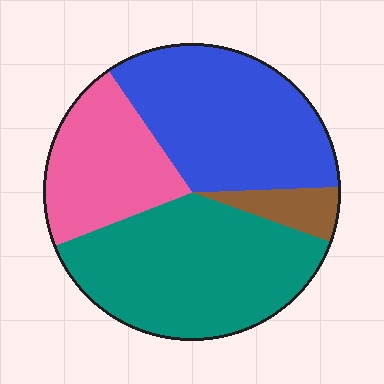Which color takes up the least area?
Brown, at roughly 5%.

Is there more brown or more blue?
Blue.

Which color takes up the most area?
Teal, at roughly 40%.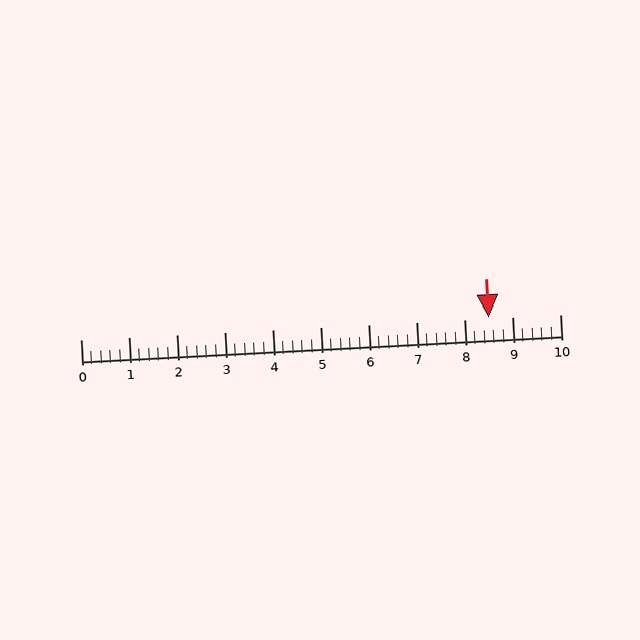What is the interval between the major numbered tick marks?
The major tick marks are spaced 1 units apart.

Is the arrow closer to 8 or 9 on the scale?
The arrow is closer to 9.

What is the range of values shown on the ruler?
The ruler shows values from 0 to 10.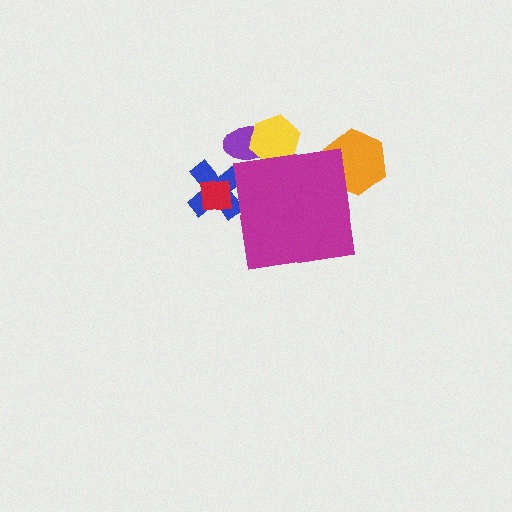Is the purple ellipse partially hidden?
Yes, the purple ellipse is partially hidden behind the magenta square.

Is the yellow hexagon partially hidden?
Yes, the yellow hexagon is partially hidden behind the magenta square.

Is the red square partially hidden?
Yes, the red square is partially hidden behind the magenta square.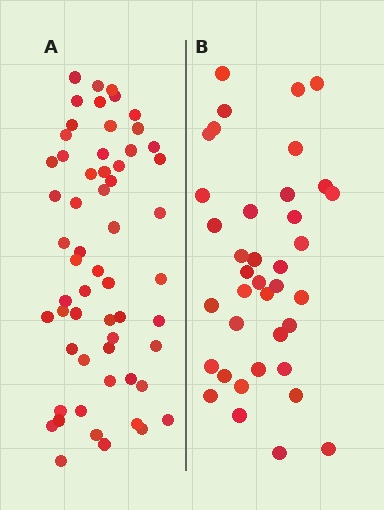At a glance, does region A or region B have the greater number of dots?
Region A (the left region) has more dots.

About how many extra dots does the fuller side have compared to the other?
Region A has approximately 20 more dots than region B.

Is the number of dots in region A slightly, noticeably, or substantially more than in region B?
Region A has substantially more. The ratio is roughly 1.5 to 1.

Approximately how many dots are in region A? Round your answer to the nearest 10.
About 60 dots. (The exact count is 58, which rounds to 60.)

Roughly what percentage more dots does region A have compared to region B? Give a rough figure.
About 55% more.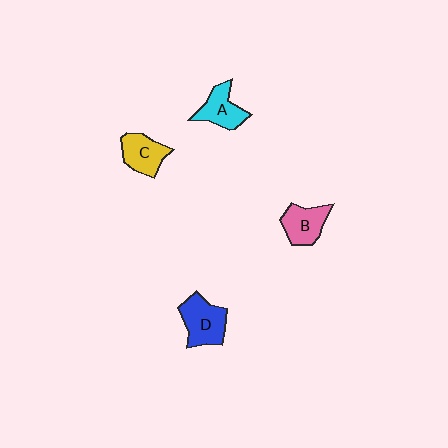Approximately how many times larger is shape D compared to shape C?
Approximately 1.3 times.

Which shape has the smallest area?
Shape A (cyan).